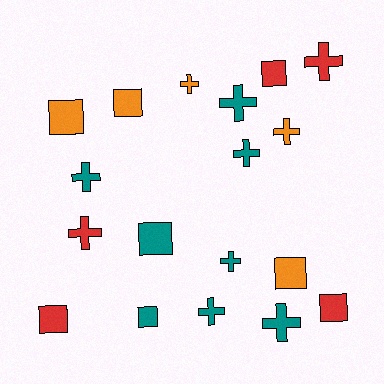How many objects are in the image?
There are 18 objects.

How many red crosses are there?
There are 2 red crosses.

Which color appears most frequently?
Teal, with 8 objects.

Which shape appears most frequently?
Cross, with 10 objects.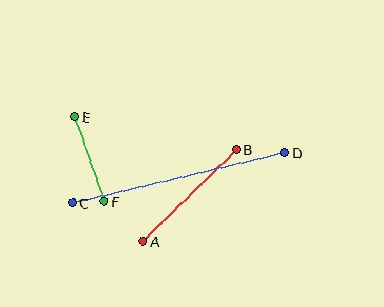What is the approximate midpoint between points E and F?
The midpoint is at approximately (89, 159) pixels.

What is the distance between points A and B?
The distance is approximately 131 pixels.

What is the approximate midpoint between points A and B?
The midpoint is at approximately (190, 195) pixels.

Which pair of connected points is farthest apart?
Points C and D are farthest apart.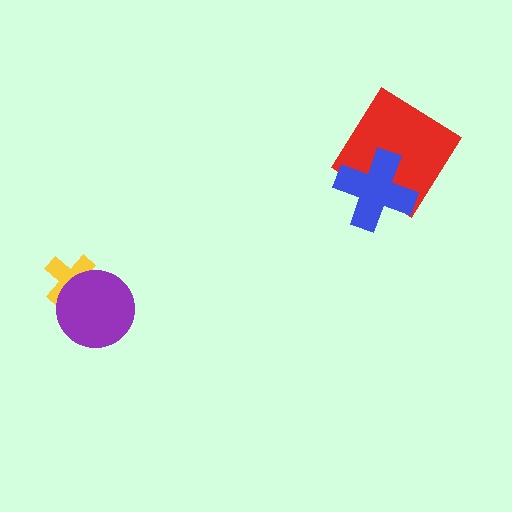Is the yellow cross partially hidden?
Yes, it is partially covered by another shape.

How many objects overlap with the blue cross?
1 object overlaps with the blue cross.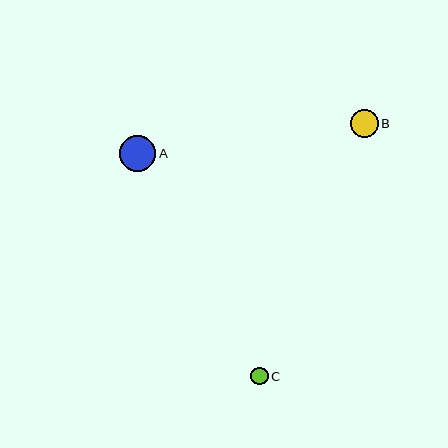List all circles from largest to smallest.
From largest to smallest: A, B, C.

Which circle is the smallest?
Circle C is the smallest with a size of approximately 17 pixels.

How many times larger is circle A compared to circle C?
Circle A is approximately 2.1 times the size of circle C.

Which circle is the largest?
Circle A is the largest with a size of approximately 36 pixels.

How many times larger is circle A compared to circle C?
Circle A is approximately 2.1 times the size of circle C.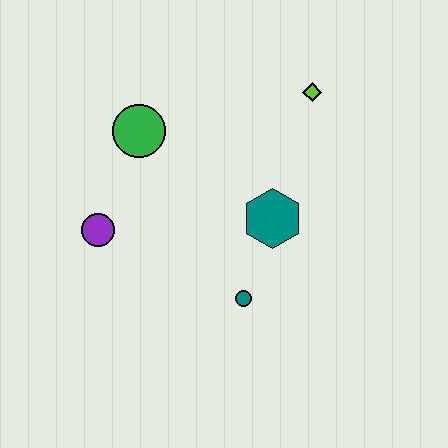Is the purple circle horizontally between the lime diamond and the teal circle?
No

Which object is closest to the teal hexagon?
The teal circle is closest to the teal hexagon.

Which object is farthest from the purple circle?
The lime diamond is farthest from the purple circle.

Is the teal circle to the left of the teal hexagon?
Yes